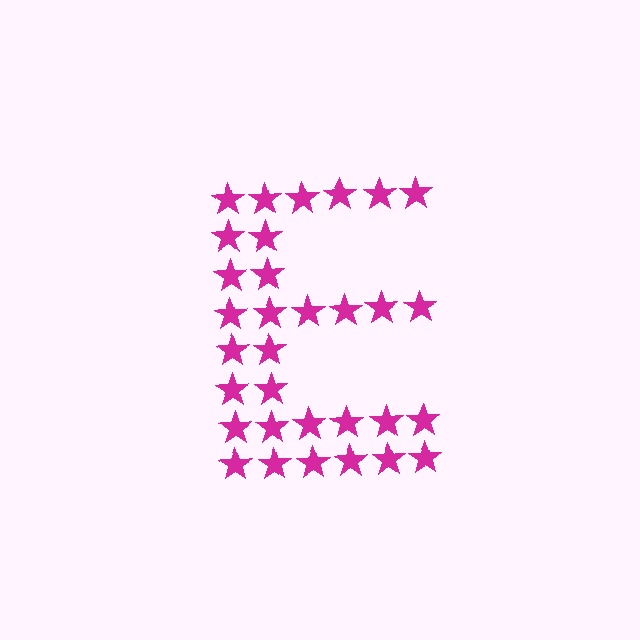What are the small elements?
The small elements are stars.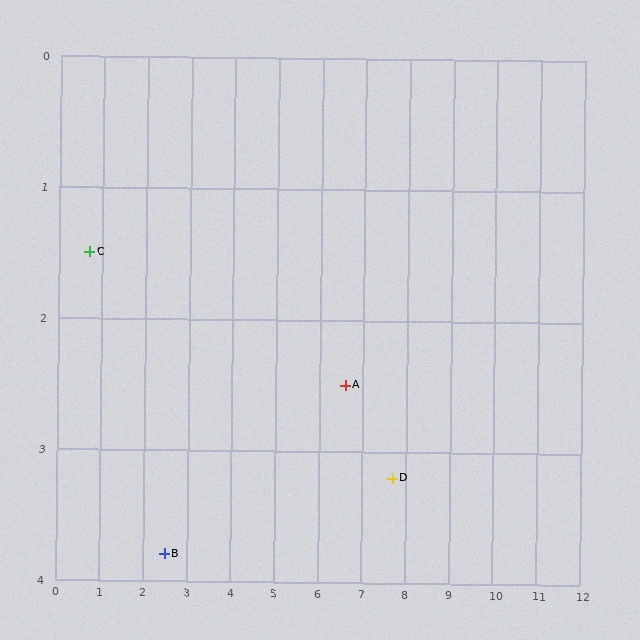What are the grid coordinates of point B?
Point B is at approximately (2.5, 3.8).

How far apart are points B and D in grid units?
Points B and D are about 5.2 grid units apart.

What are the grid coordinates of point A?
Point A is at approximately (6.6, 2.5).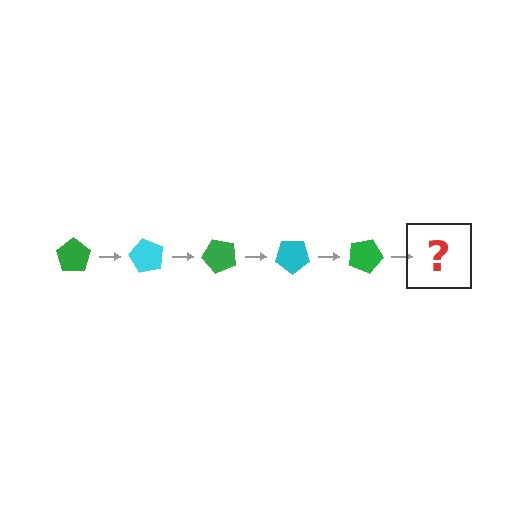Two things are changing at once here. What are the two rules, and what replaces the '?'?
The two rules are that it rotates 60 degrees each step and the color cycles through green and cyan. The '?' should be a cyan pentagon, rotated 300 degrees from the start.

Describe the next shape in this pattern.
It should be a cyan pentagon, rotated 300 degrees from the start.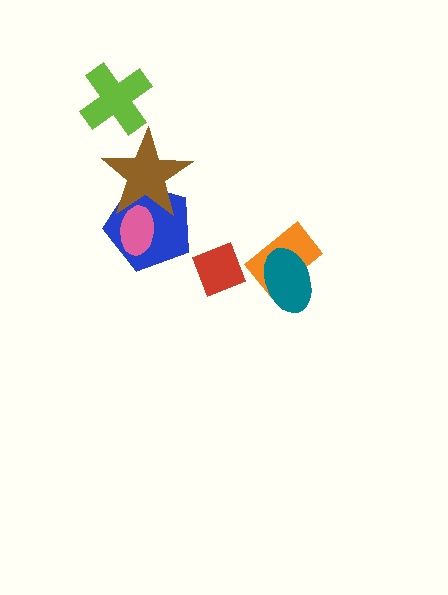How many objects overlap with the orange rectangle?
1 object overlaps with the orange rectangle.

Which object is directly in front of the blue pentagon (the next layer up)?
The pink ellipse is directly in front of the blue pentagon.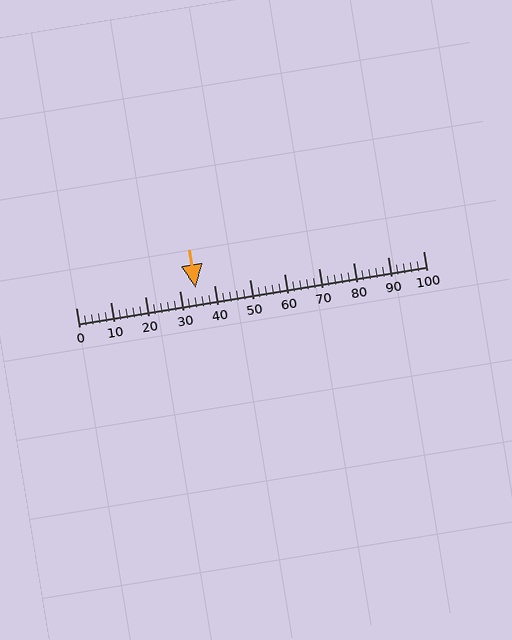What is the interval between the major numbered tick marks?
The major tick marks are spaced 10 units apart.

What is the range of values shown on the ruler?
The ruler shows values from 0 to 100.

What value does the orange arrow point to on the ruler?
The orange arrow points to approximately 34.